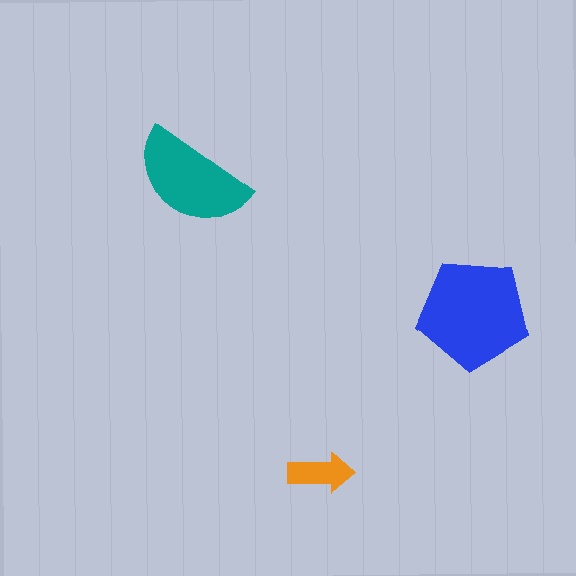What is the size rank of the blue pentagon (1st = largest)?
1st.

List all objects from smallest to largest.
The orange arrow, the teal semicircle, the blue pentagon.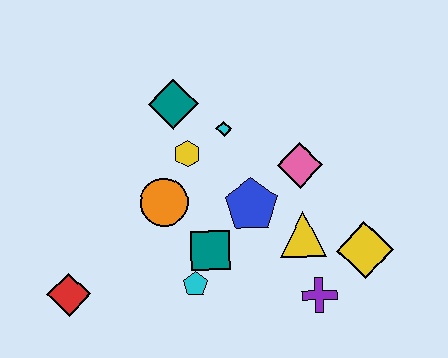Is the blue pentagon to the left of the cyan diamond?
No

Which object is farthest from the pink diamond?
The red diamond is farthest from the pink diamond.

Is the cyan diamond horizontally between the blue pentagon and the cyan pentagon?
Yes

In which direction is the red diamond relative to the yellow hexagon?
The red diamond is below the yellow hexagon.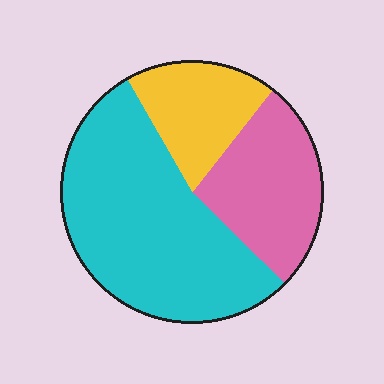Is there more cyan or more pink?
Cyan.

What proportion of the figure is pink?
Pink covers around 25% of the figure.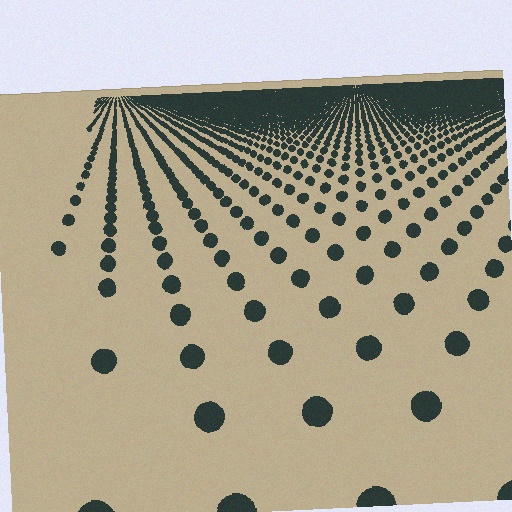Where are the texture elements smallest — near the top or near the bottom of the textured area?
Near the top.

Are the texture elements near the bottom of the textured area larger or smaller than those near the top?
Larger. Near the bottom, elements are closer to the viewer and appear at a bigger on-screen size.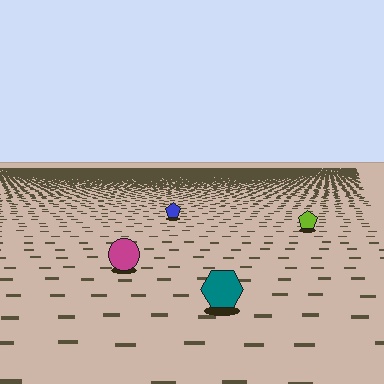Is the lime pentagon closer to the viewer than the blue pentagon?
Yes. The lime pentagon is closer — you can tell from the texture gradient: the ground texture is coarser near it.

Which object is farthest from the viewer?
The blue pentagon is farthest from the viewer. It appears smaller and the ground texture around it is denser.